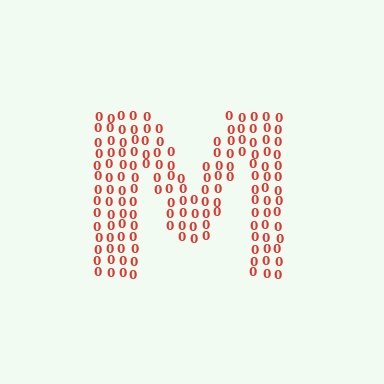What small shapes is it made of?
It is made of small digit 0's.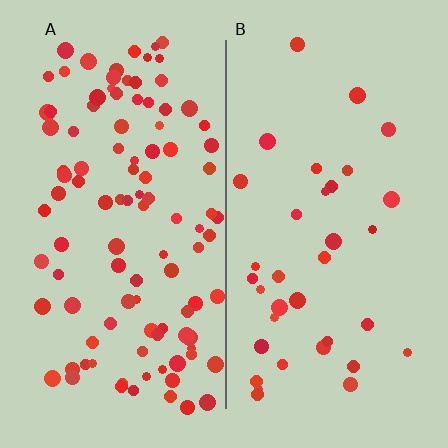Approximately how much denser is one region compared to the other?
Approximately 3.0× — region A over region B.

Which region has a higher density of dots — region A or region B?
A (the left).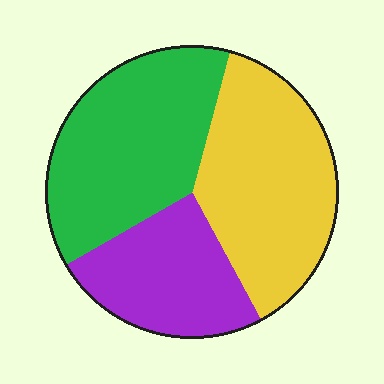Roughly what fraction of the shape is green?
Green covers roughly 40% of the shape.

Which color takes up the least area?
Purple, at roughly 25%.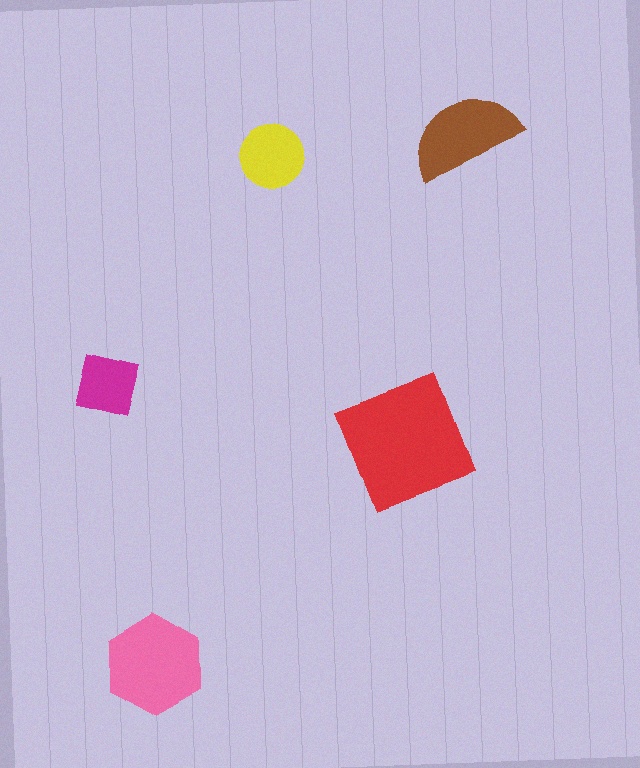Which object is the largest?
The red square.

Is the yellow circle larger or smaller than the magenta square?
Larger.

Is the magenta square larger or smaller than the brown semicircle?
Smaller.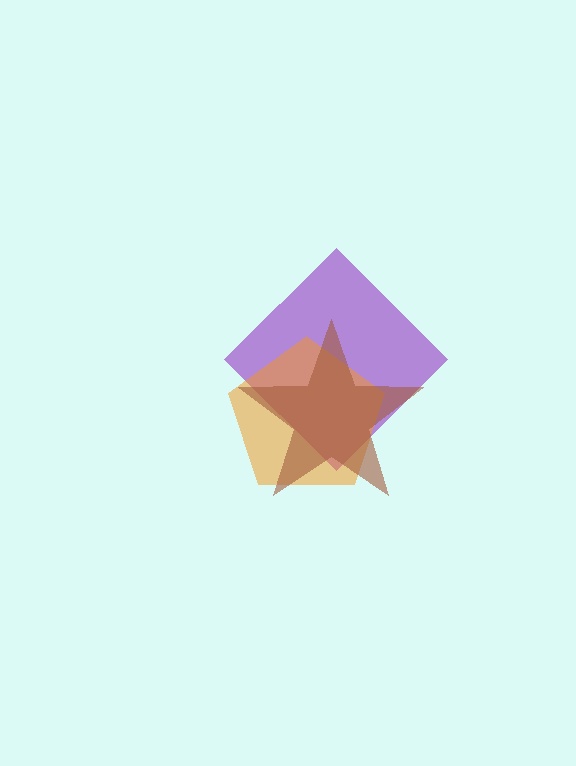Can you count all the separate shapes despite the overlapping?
Yes, there are 3 separate shapes.